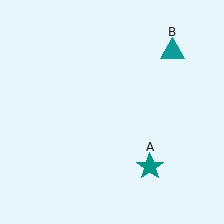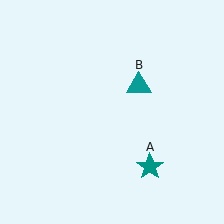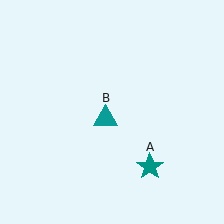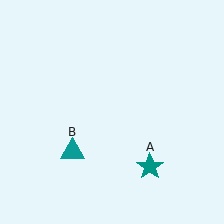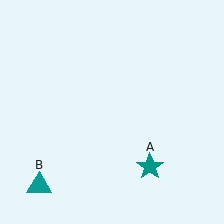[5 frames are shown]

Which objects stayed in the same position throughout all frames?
Teal star (object A) remained stationary.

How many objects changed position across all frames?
1 object changed position: teal triangle (object B).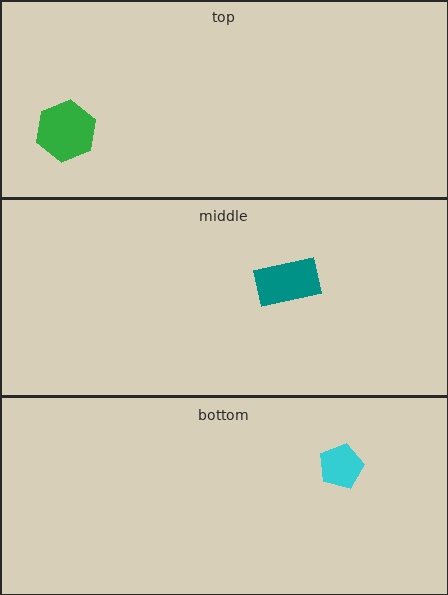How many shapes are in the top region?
1.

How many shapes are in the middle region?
1.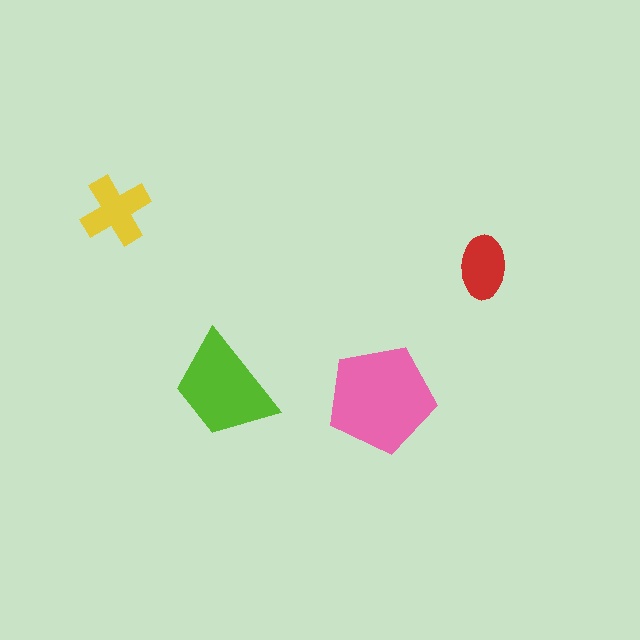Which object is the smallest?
The red ellipse.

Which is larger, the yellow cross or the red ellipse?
The yellow cross.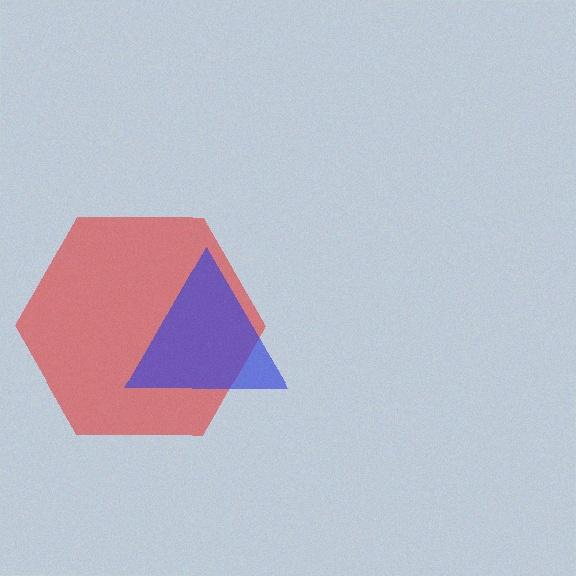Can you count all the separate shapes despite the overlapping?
Yes, there are 2 separate shapes.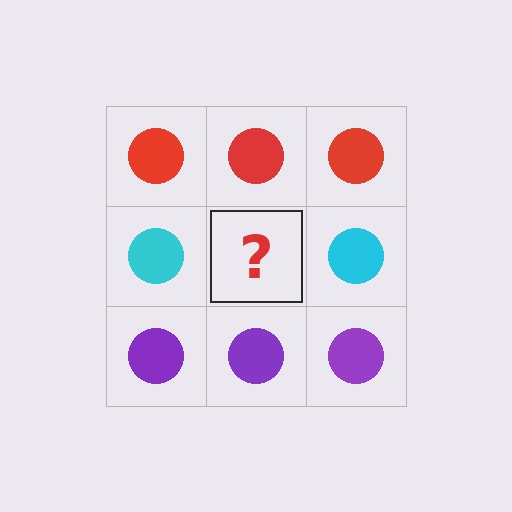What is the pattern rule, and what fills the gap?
The rule is that each row has a consistent color. The gap should be filled with a cyan circle.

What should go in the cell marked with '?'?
The missing cell should contain a cyan circle.